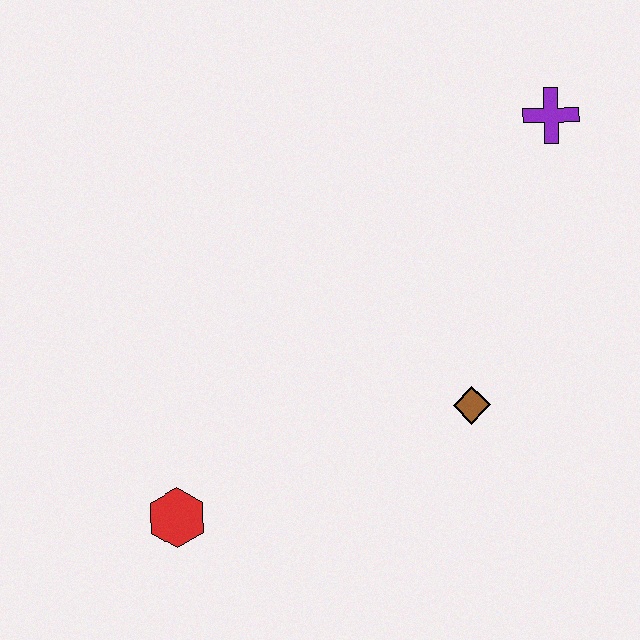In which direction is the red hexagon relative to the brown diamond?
The red hexagon is to the left of the brown diamond.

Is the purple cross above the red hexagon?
Yes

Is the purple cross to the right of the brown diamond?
Yes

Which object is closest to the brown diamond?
The purple cross is closest to the brown diamond.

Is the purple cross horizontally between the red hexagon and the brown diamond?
No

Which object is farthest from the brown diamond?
The red hexagon is farthest from the brown diamond.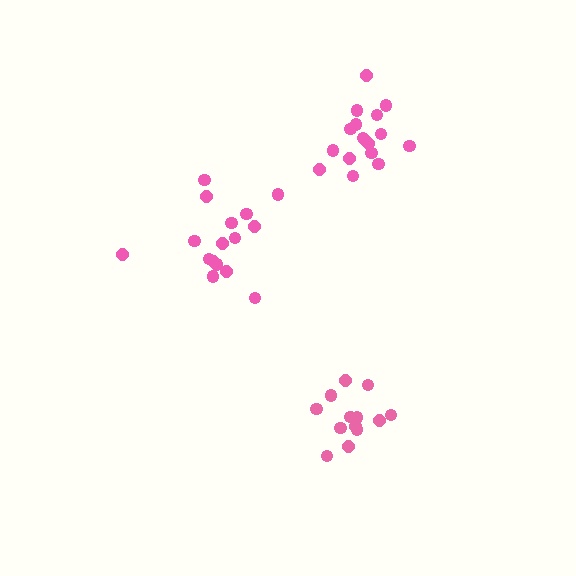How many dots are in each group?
Group 1: 17 dots, Group 2: 13 dots, Group 3: 16 dots (46 total).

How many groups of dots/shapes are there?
There are 3 groups.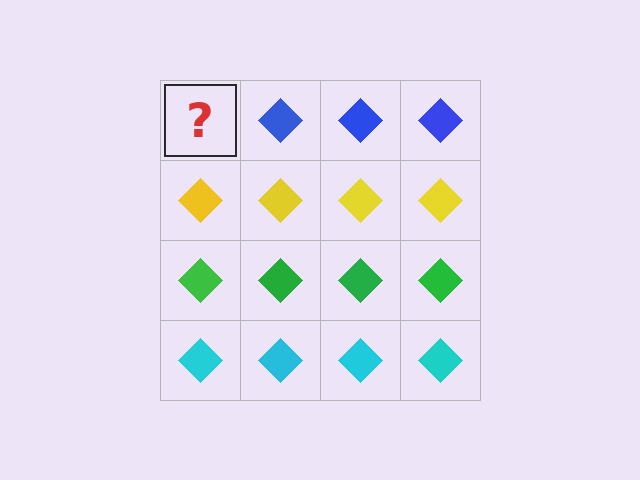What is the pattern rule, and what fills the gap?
The rule is that each row has a consistent color. The gap should be filled with a blue diamond.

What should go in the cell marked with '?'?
The missing cell should contain a blue diamond.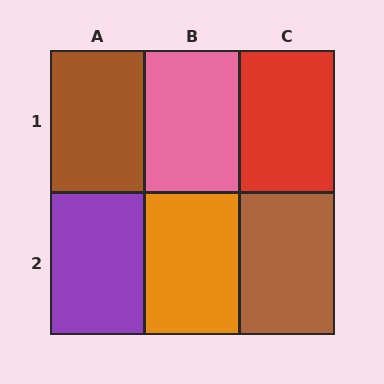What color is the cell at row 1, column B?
Pink.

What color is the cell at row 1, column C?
Red.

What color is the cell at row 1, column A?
Brown.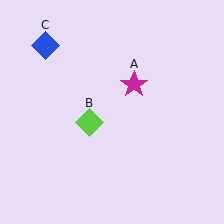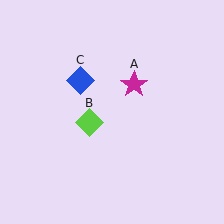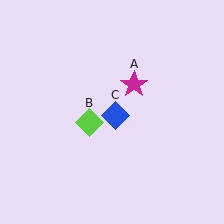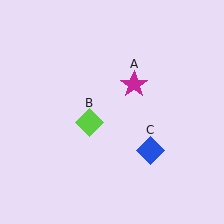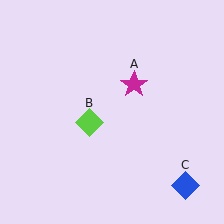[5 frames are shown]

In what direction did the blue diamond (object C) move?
The blue diamond (object C) moved down and to the right.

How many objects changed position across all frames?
1 object changed position: blue diamond (object C).